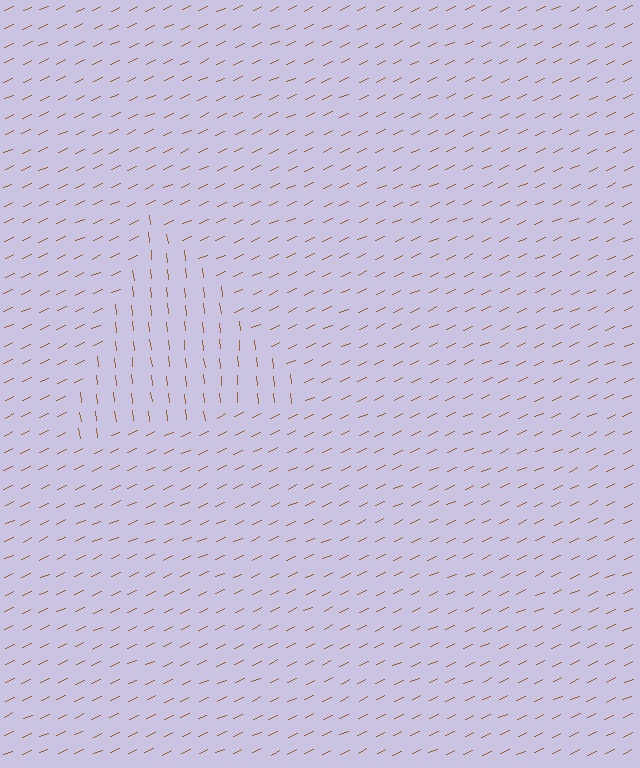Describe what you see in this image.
The image is filled with small brown line segments. A triangle region in the image has lines oriented differently from the surrounding lines, creating a visible texture boundary.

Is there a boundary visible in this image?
Yes, there is a texture boundary formed by a change in line orientation.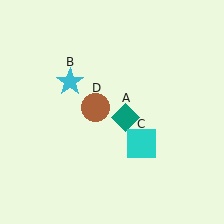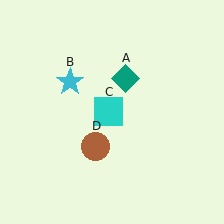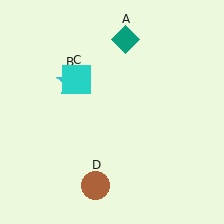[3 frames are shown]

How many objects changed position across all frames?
3 objects changed position: teal diamond (object A), cyan square (object C), brown circle (object D).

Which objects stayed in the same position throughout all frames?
Cyan star (object B) remained stationary.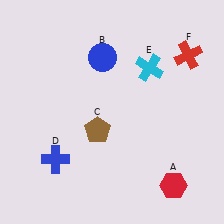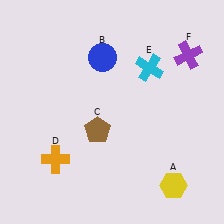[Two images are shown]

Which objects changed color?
A changed from red to yellow. D changed from blue to orange. F changed from red to purple.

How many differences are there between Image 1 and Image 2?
There are 3 differences between the two images.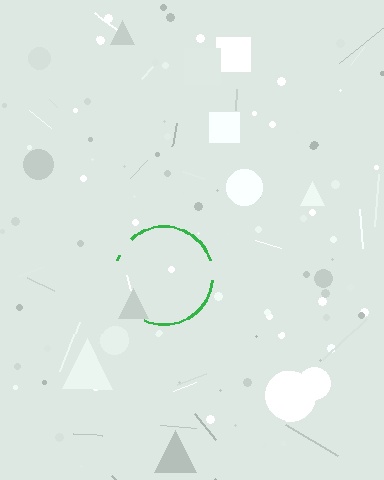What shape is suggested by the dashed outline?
The dashed outline suggests a circle.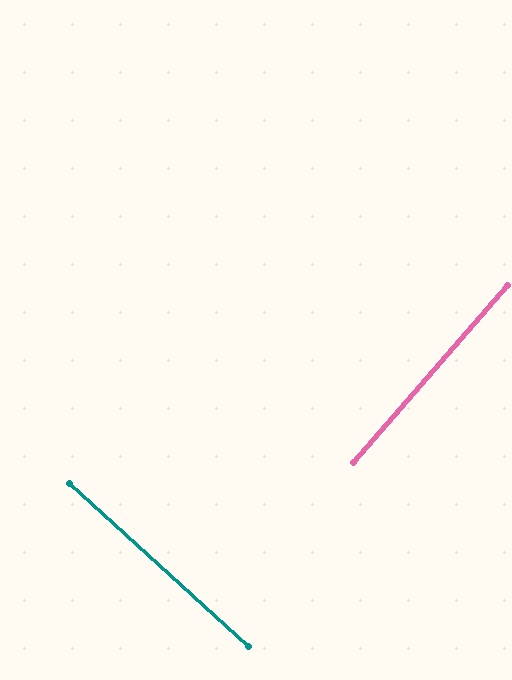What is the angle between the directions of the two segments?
Approximately 89 degrees.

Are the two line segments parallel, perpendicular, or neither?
Perpendicular — they meet at approximately 89°.